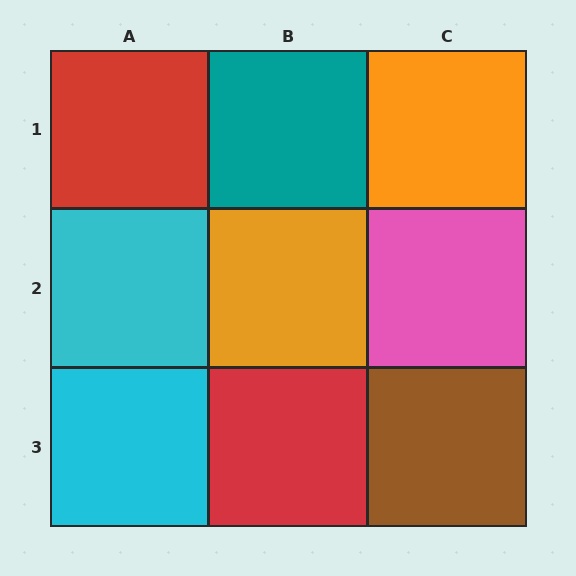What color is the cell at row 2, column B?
Orange.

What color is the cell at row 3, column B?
Red.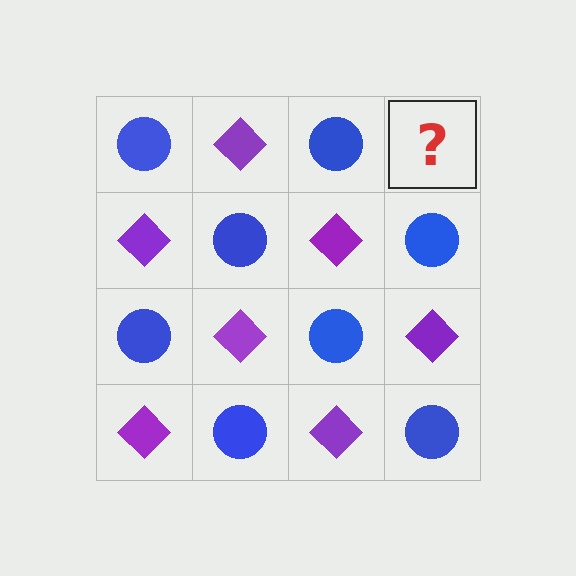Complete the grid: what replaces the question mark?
The question mark should be replaced with a purple diamond.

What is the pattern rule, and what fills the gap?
The rule is that it alternates blue circle and purple diamond in a checkerboard pattern. The gap should be filled with a purple diamond.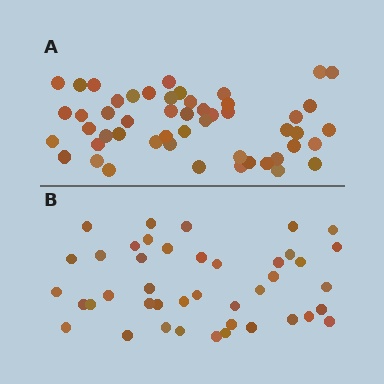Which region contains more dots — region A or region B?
Region A (the top region) has more dots.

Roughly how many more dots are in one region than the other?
Region A has roughly 8 or so more dots than region B.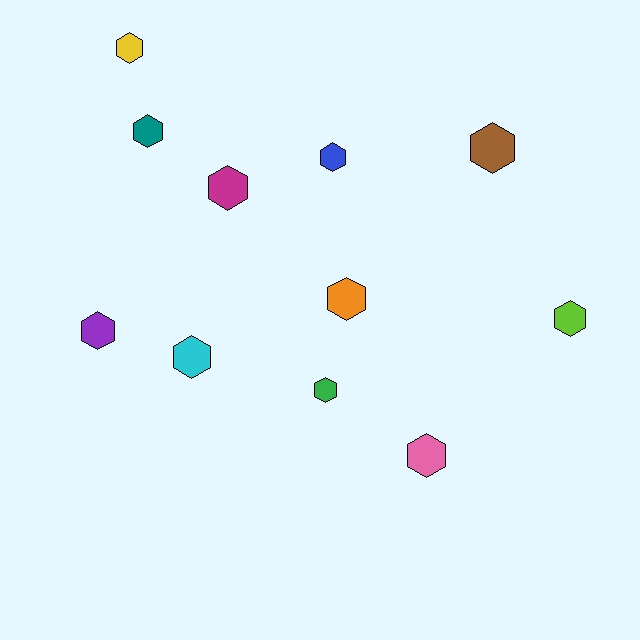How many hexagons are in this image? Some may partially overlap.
There are 11 hexagons.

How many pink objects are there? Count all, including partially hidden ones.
There is 1 pink object.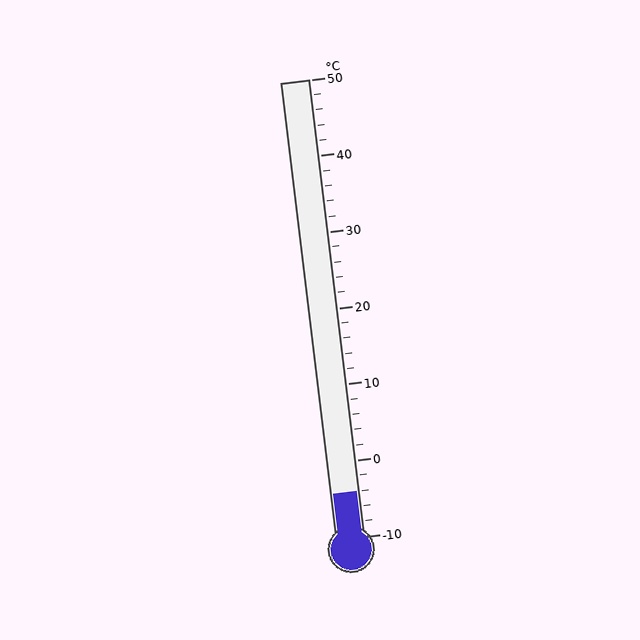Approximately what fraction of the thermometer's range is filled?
The thermometer is filled to approximately 10% of its range.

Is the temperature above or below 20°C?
The temperature is below 20°C.